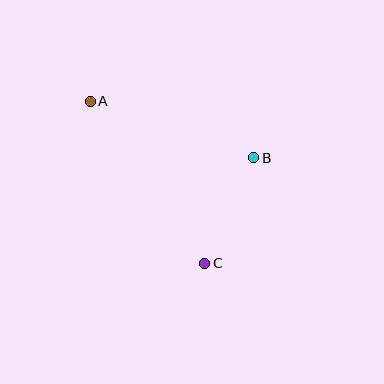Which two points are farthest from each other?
Points A and C are farthest from each other.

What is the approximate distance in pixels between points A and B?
The distance between A and B is approximately 173 pixels.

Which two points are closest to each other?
Points B and C are closest to each other.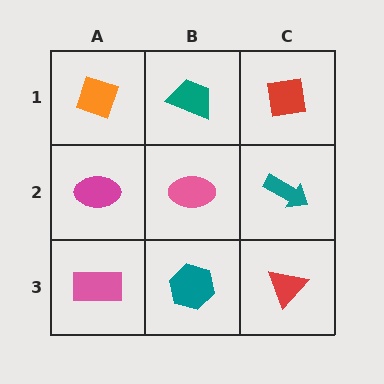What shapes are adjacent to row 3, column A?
A magenta ellipse (row 2, column A), a teal hexagon (row 3, column B).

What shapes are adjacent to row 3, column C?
A teal arrow (row 2, column C), a teal hexagon (row 3, column B).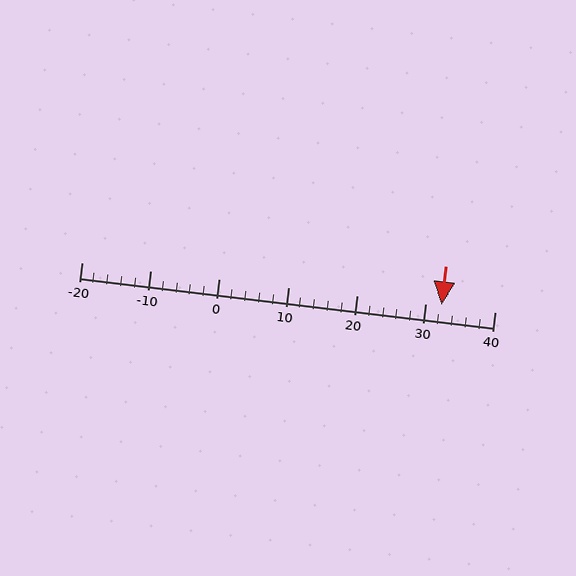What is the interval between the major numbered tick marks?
The major tick marks are spaced 10 units apart.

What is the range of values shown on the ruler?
The ruler shows values from -20 to 40.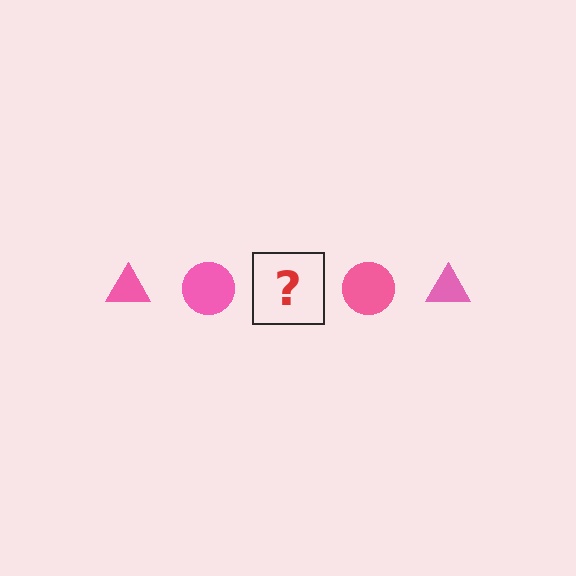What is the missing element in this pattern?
The missing element is a pink triangle.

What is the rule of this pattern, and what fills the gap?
The rule is that the pattern cycles through triangle, circle shapes in pink. The gap should be filled with a pink triangle.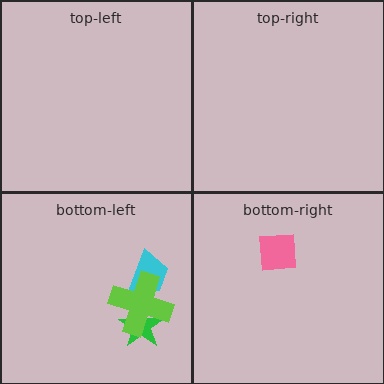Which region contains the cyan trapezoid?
The bottom-left region.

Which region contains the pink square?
The bottom-right region.